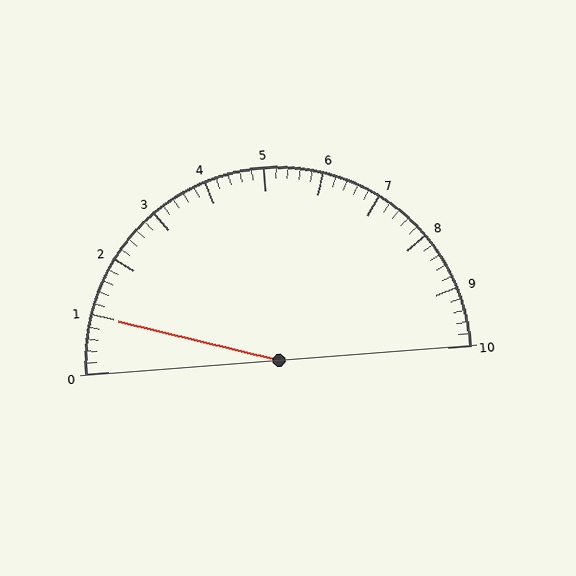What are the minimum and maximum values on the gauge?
The gauge ranges from 0 to 10.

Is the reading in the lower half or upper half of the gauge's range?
The reading is in the lower half of the range (0 to 10).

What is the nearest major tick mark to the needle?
The nearest major tick mark is 1.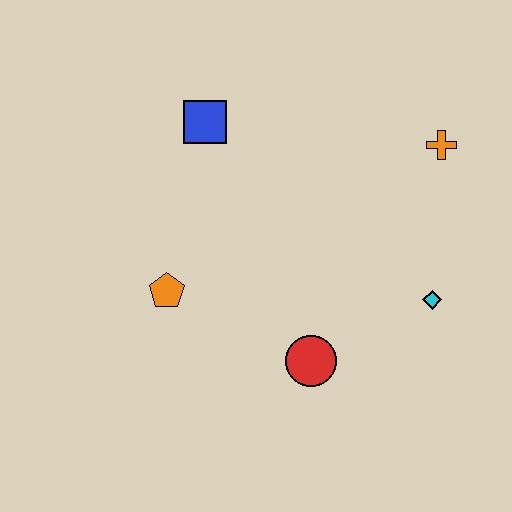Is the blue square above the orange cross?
Yes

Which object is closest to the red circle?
The cyan diamond is closest to the red circle.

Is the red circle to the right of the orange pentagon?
Yes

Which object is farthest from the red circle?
The blue square is farthest from the red circle.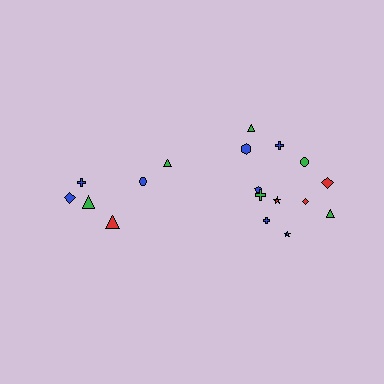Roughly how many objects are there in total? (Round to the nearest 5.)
Roughly 20 objects in total.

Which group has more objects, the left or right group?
The right group.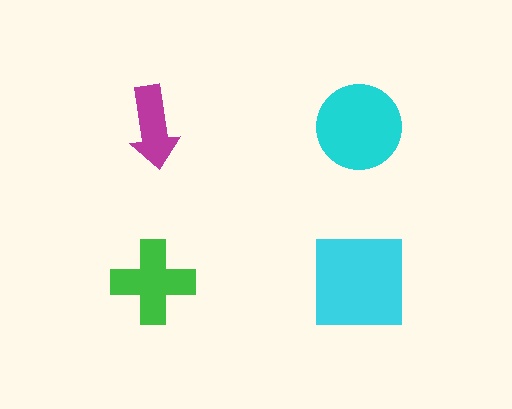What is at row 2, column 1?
A green cross.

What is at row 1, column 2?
A cyan circle.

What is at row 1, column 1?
A magenta arrow.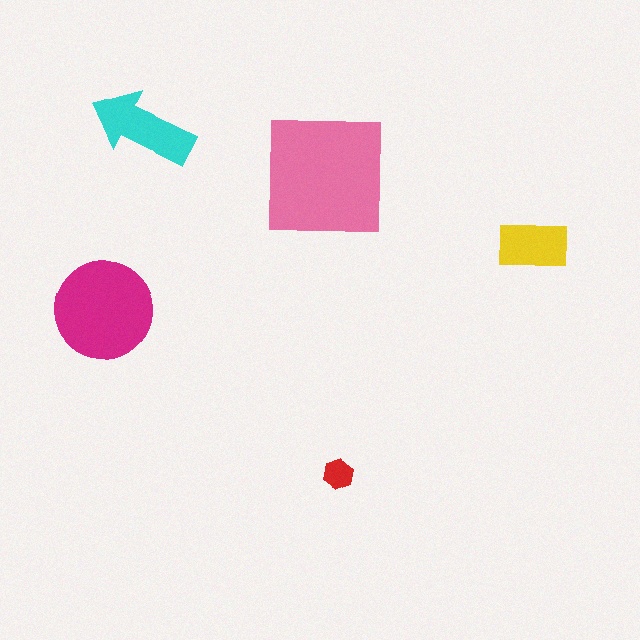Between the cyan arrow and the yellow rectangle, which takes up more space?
The cyan arrow.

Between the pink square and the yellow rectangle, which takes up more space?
The pink square.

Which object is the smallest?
The red hexagon.